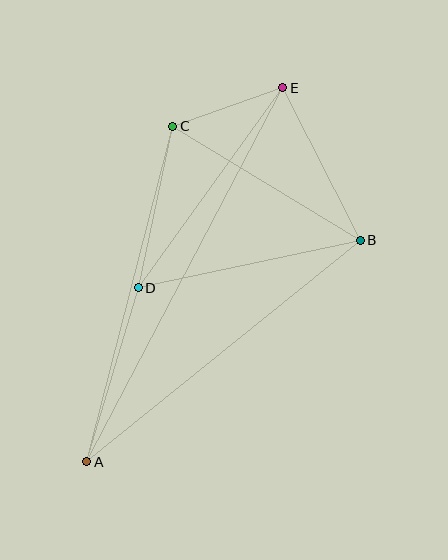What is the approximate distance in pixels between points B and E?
The distance between B and E is approximately 171 pixels.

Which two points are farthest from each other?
Points A and E are farthest from each other.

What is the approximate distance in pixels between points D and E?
The distance between D and E is approximately 247 pixels.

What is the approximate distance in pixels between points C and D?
The distance between C and D is approximately 165 pixels.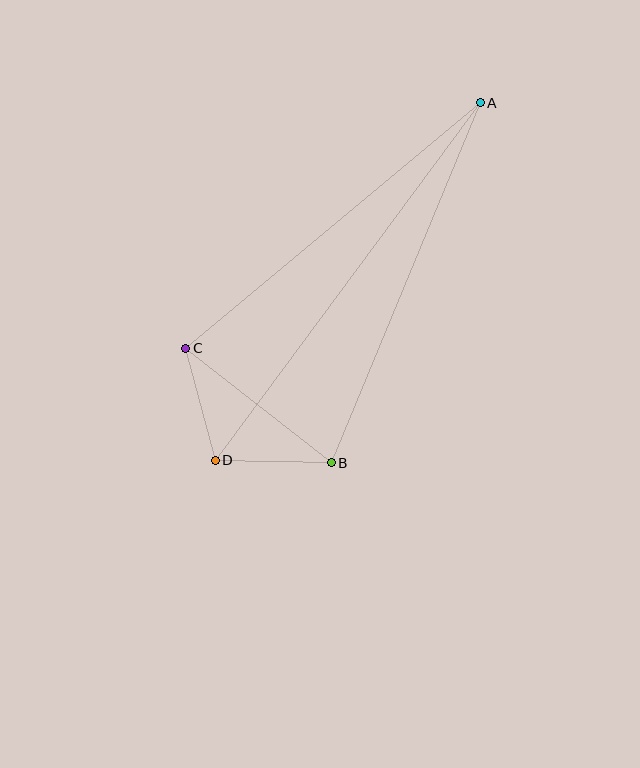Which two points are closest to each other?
Points C and D are closest to each other.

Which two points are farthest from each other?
Points A and D are farthest from each other.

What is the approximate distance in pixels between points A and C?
The distance between A and C is approximately 384 pixels.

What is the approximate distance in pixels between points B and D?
The distance between B and D is approximately 116 pixels.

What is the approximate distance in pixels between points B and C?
The distance between B and C is approximately 185 pixels.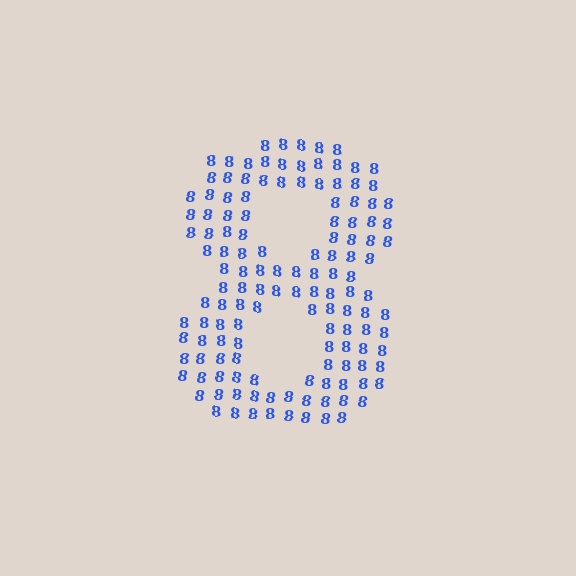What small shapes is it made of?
It is made of small digit 8's.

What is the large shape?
The large shape is the digit 8.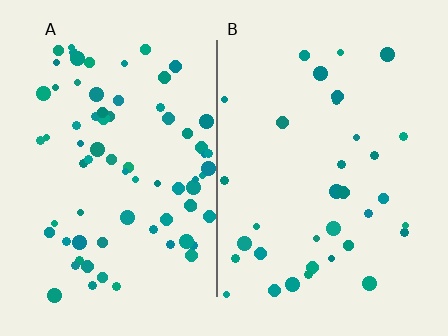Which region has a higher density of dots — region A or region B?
A (the left).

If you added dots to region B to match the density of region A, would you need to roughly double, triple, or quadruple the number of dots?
Approximately double.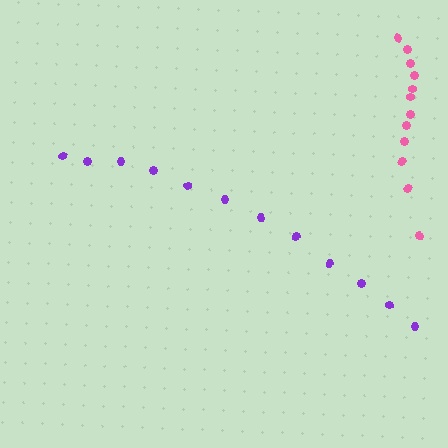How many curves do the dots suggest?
There are 2 distinct paths.